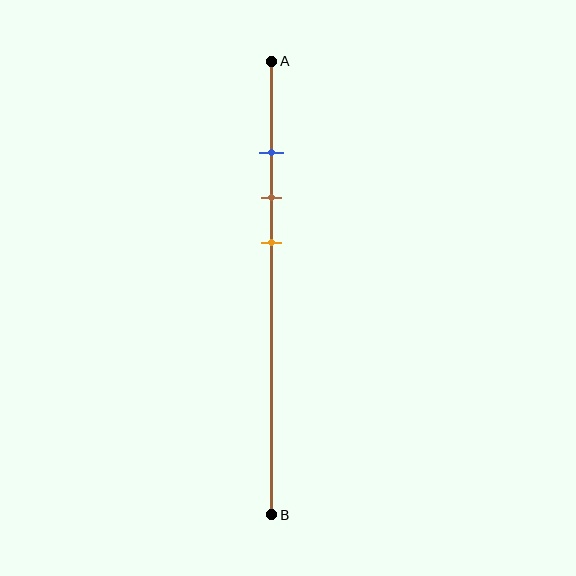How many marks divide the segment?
There are 3 marks dividing the segment.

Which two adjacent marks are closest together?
The blue and brown marks are the closest adjacent pair.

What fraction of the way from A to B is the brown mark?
The brown mark is approximately 30% (0.3) of the way from A to B.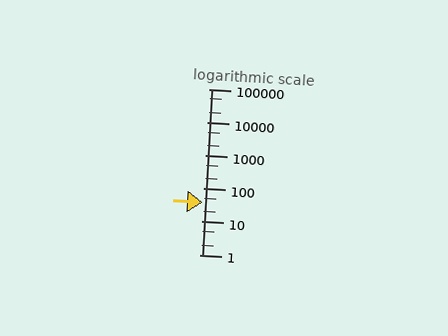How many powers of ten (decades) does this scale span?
The scale spans 5 decades, from 1 to 100000.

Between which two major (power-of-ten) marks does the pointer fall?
The pointer is between 10 and 100.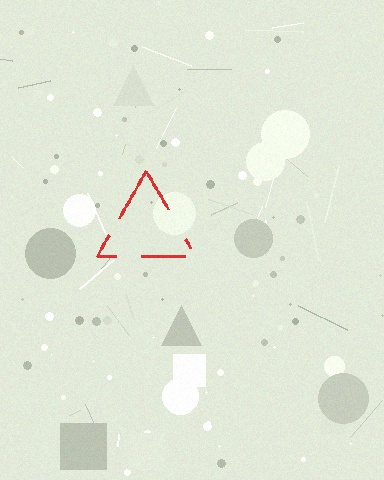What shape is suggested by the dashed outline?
The dashed outline suggests a triangle.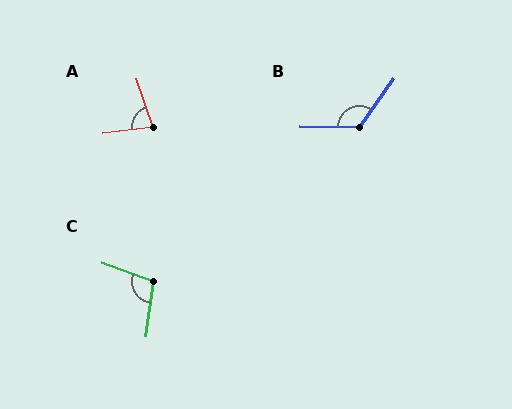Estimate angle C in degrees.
Approximately 103 degrees.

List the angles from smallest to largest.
A (79°), C (103°), B (125°).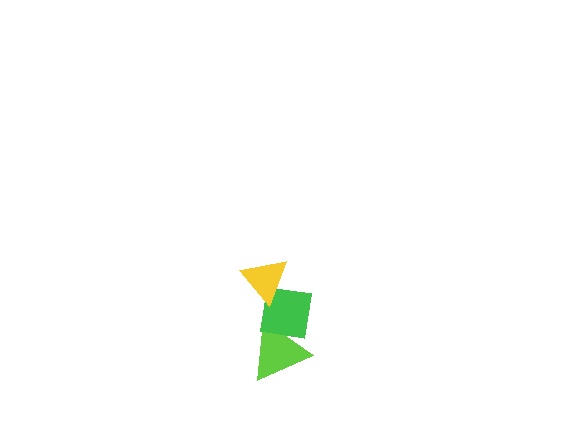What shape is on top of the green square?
The yellow triangle is on top of the green square.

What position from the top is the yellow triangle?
The yellow triangle is 1st from the top.